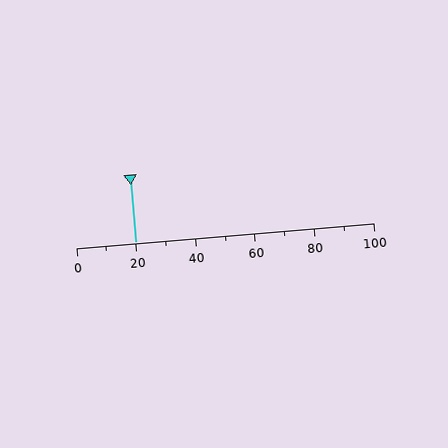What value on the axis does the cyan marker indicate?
The marker indicates approximately 20.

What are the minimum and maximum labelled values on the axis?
The axis runs from 0 to 100.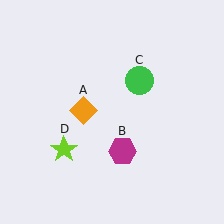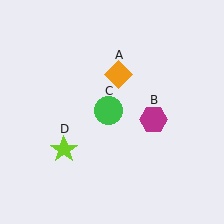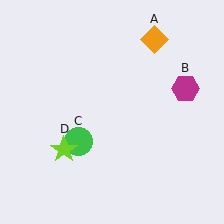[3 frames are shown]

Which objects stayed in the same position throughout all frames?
Lime star (object D) remained stationary.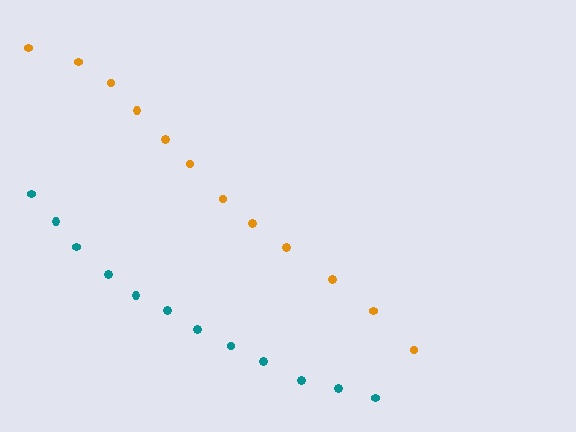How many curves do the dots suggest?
There are 2 distinct paths.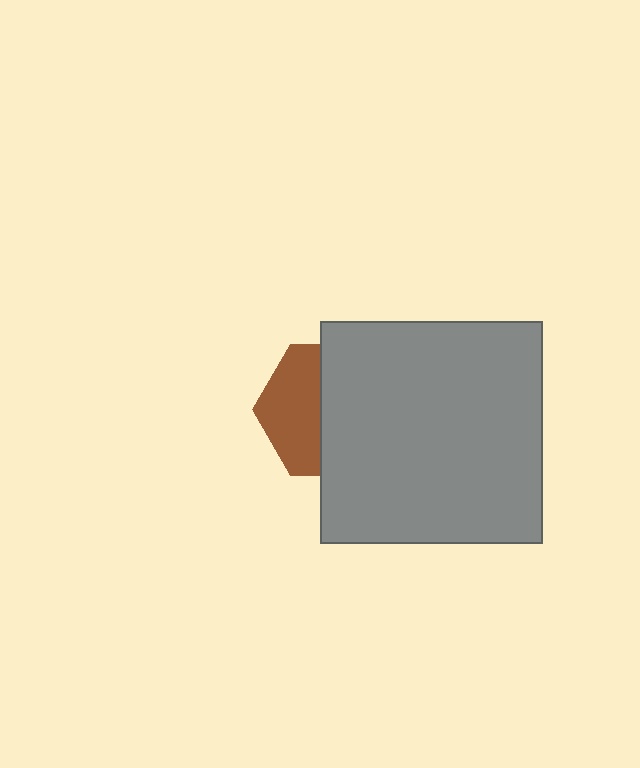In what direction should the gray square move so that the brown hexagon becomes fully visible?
The gray square should move right. That is the shortest direction to clear the overlap and leave the brown hexagon fully visible.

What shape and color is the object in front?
The object in front is a gray square.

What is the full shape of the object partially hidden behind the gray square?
The partially hidden object is a brown hexagon.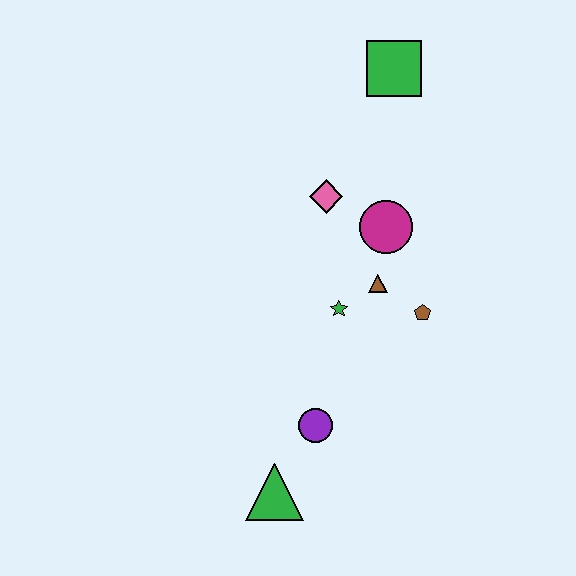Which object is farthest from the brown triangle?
The green triangle is farthest from the brown triangle.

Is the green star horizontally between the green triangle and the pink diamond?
No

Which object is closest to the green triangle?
The purple circle is closest to the green triangle.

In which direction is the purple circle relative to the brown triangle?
The purple circle is below the brown triangle.